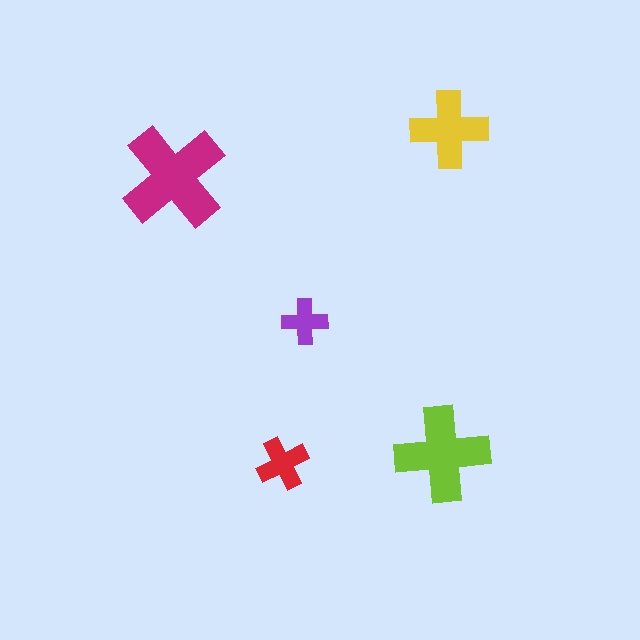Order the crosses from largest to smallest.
the magenta one, the lime one, the yellow one, the red one, the purple one.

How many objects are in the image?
There are 5 objects in the image.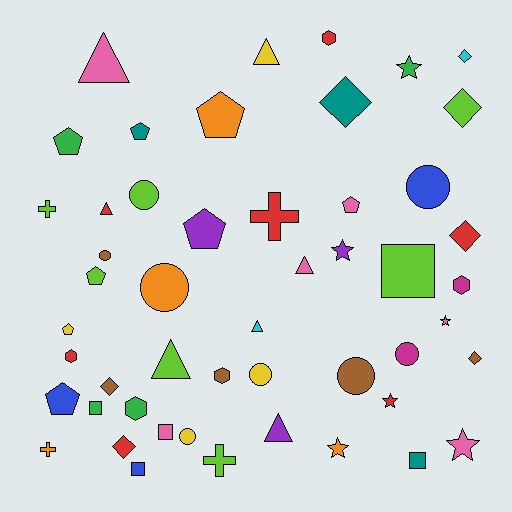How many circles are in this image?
There are 8 circles.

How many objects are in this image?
There are 50 objects.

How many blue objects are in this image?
There are 3 blue objects.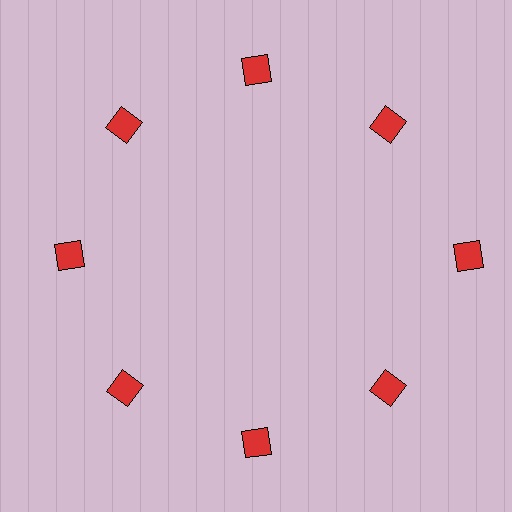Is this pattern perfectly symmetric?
No. The 8 red squares are arranged in a ring, but one element near the 3 o'clock position is pushed outward from the center, breaking the 8-fold rotational symmetry.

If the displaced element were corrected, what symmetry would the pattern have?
It would have 8-fold rotational symmetry — the pattern would map onto itself every 45 degrees.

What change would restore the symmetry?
The symmetry would be restored by moving it inward, back onto the ring so that all 8 squares sit at equal angles and equal distance from the center.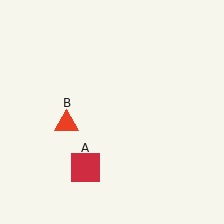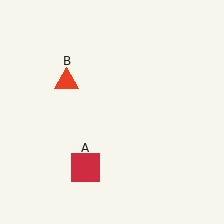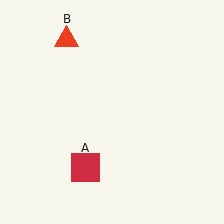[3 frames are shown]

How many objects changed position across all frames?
1 object changed position: red triangle (object B).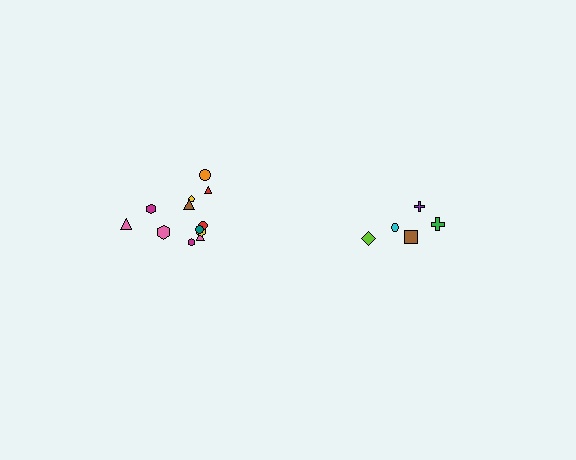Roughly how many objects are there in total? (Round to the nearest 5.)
Roughly 15 objects in total.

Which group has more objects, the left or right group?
The left group.